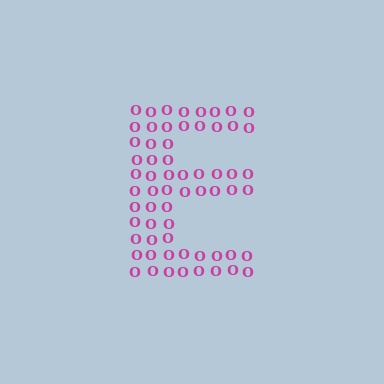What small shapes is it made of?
It is made of small letter O's.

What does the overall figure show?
The overall figure shows the letter E.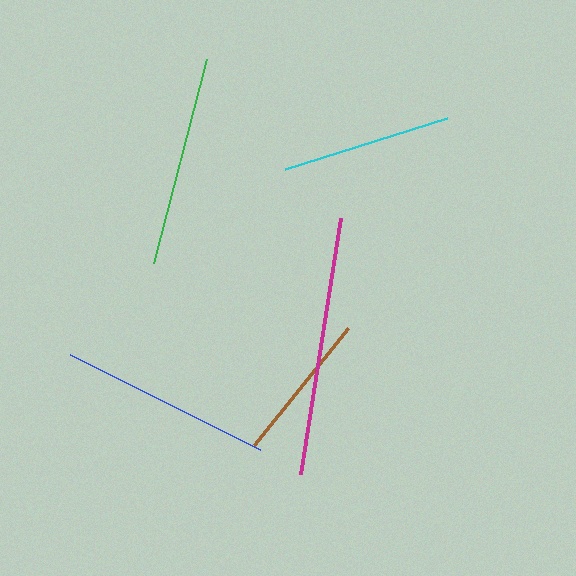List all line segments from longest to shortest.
From longest to shortest: magenta, blue, green, cyan, brown.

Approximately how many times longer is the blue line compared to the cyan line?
The blue line is approximately 1.3 times the length of the cyan line.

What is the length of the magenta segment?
The magenta segment is approximately 259 pixels long.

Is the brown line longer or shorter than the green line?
The green line is longer than the brown line.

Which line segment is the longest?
The magenta line is the longest at approximately 259 pixels.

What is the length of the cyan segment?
The cyan segment is approximately 170 pixels long.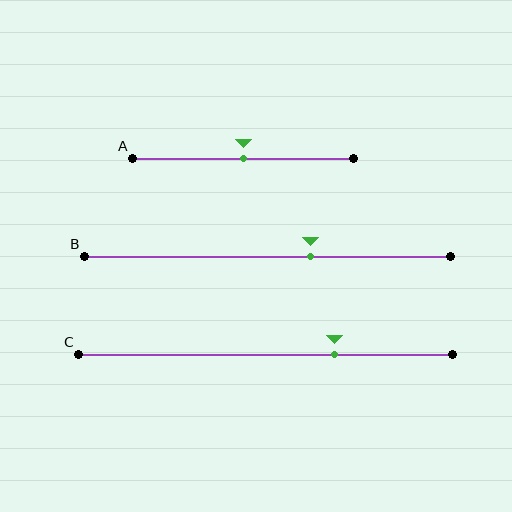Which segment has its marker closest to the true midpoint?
Segment A has its marker closest to the true midpoint.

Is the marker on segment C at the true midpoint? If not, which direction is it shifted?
No, the marker on segment C is shifted to the right by about 19% of the segment length.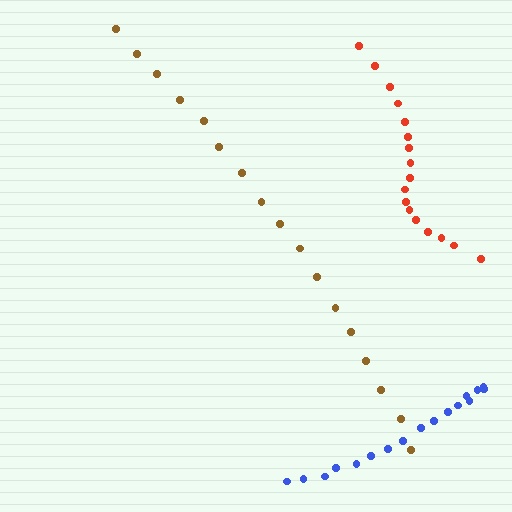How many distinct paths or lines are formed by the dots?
There are 3 distinct paths.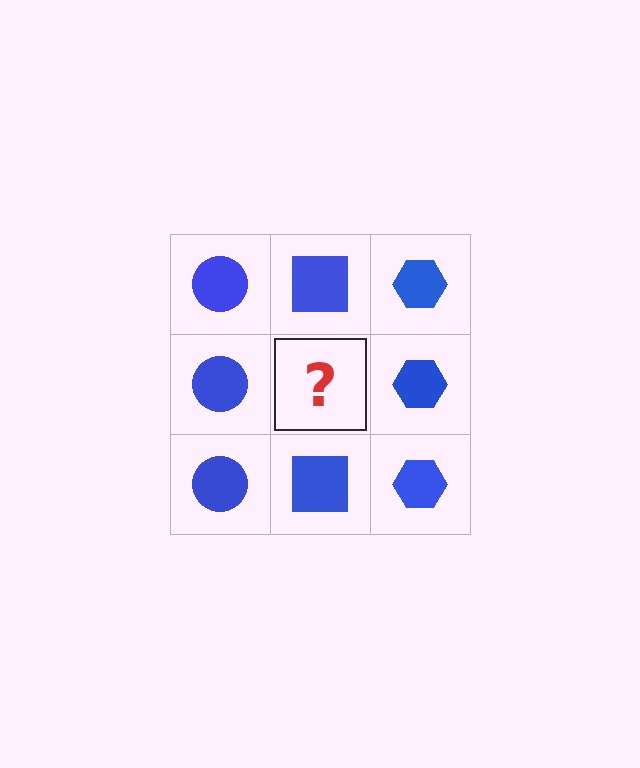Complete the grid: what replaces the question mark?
The question mark should be replaced with a blue square.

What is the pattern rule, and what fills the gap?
The rule is that each column has a consistent shape. The gap should be filled with a blue square.